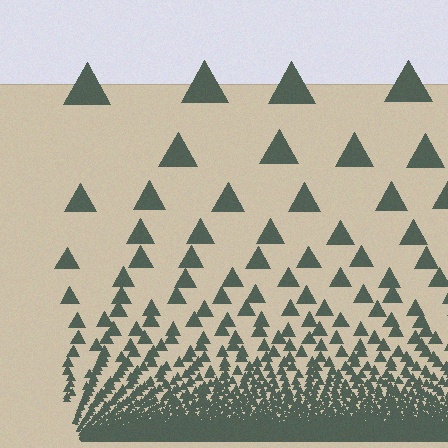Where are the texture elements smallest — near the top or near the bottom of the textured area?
Near the bottom.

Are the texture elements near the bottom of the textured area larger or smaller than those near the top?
Smaller. The gradient is inverted — elements near the bottom are smaller and denser.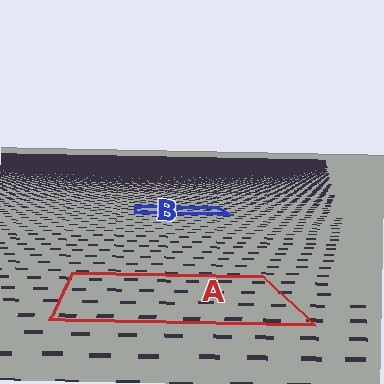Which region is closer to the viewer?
Region A is closer. The texture elements there are larger and more spread out.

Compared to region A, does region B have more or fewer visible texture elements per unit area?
Region B has more texture elements per unit area — they are packed more densely because it is farther away.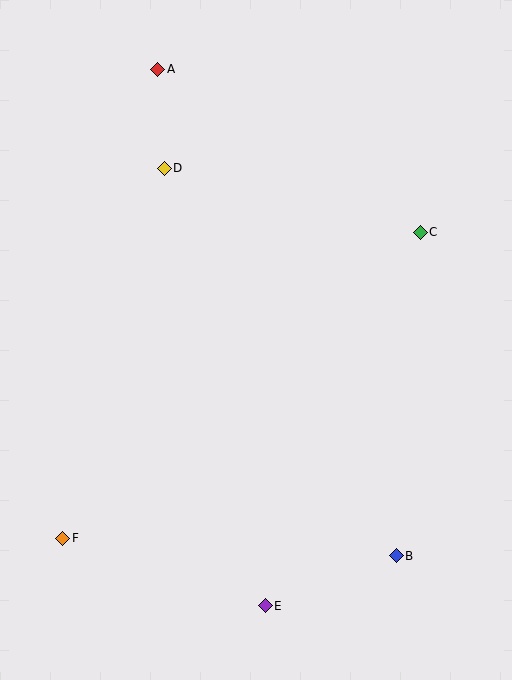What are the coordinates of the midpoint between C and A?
The midpoint between C and A is at (289, 151).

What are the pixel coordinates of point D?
Point D is at (164, 168).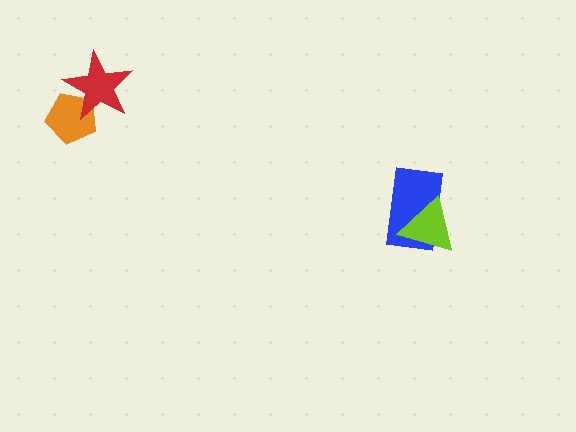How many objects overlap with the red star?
1 object overlaps with the red star.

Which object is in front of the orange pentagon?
The red star is in front of the orange pentagon.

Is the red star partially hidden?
No, no other shape covers it.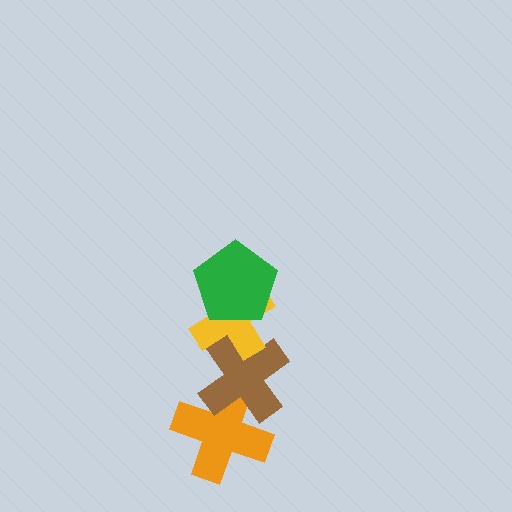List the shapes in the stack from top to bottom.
From top to bottom: the green pentagon, the yellow cross, the brown cross, the orange cross.